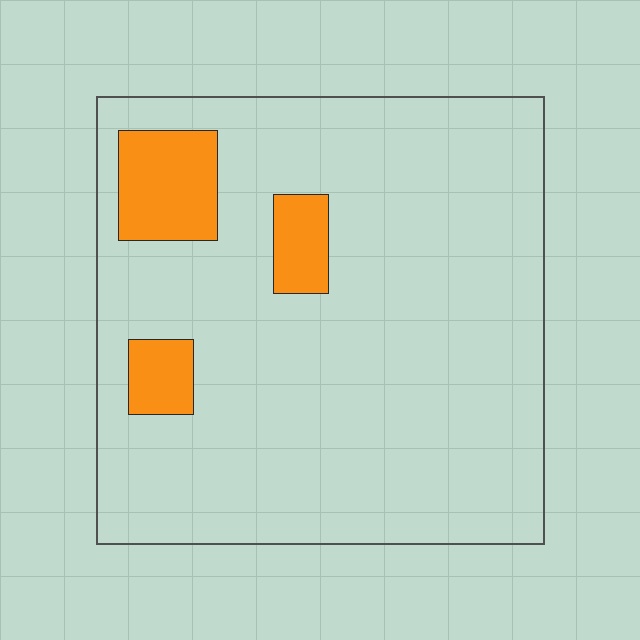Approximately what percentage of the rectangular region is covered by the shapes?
Approximately 10%.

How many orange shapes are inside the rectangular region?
3.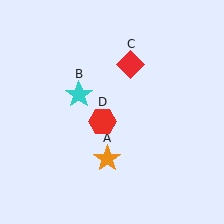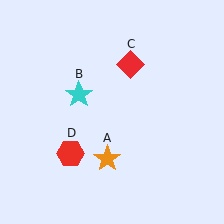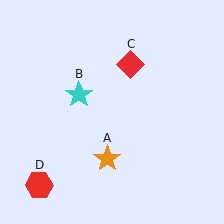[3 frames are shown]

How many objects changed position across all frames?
1 object changed position: red hexagon (object D).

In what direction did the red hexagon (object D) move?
The red hexagon (object D) moved down and to the left.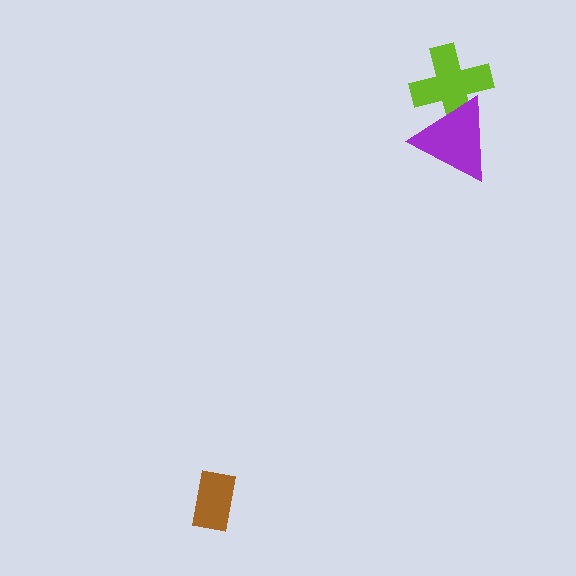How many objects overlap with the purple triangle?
1 object overlaps with the purple triangle.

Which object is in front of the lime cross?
The purple triangle is in front of the lime cross.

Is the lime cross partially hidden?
Yes, it is partially covered by another shape.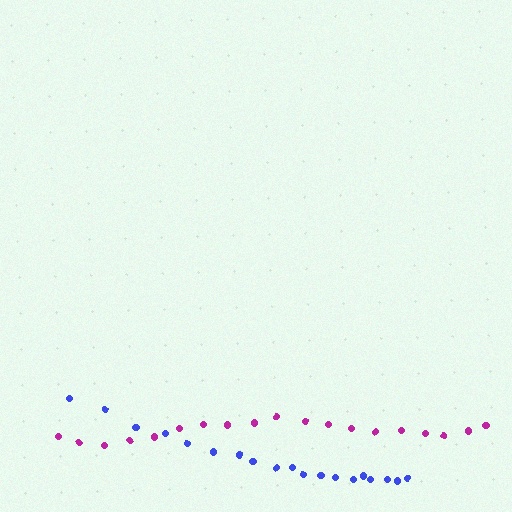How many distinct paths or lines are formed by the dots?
There are 2 distinct paths.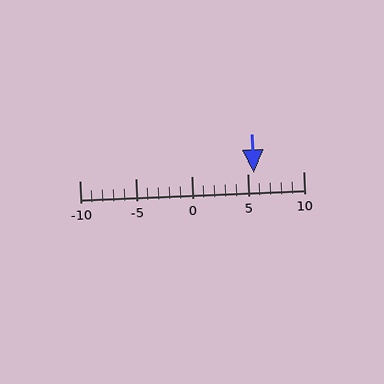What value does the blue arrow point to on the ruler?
The blue arrow points to approximately 6.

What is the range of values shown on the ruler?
The ruler shows values from -10 to 10.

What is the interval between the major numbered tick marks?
The major tick marks are spaced 5 units apart.